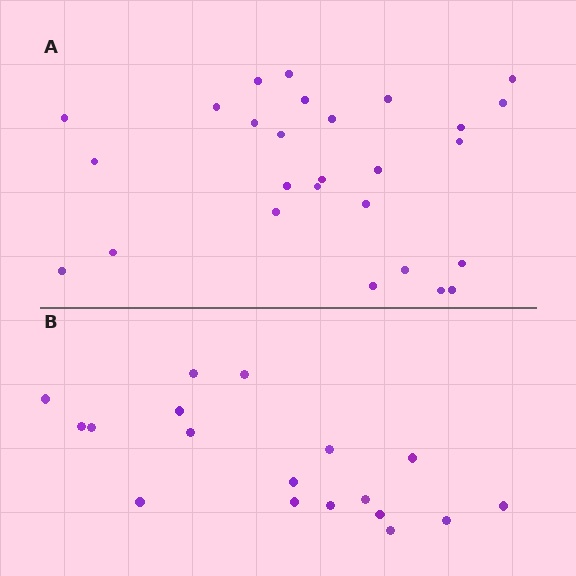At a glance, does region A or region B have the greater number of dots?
Region A (the top region) has more dots.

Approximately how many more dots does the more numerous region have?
Region A has roughly 8 or so more dots than region B.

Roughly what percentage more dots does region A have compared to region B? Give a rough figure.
About 50% more.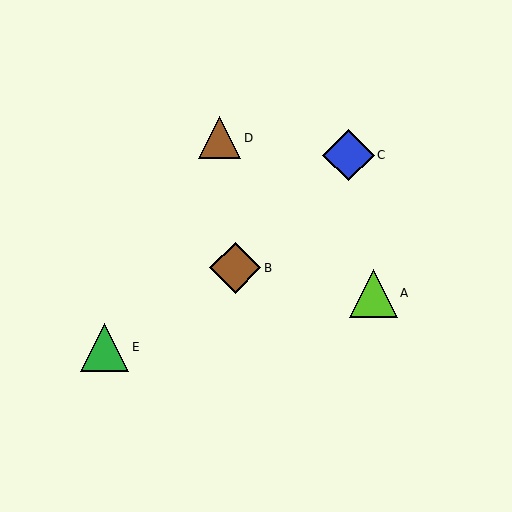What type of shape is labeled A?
Shape A is a lime triangle.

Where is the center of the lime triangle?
The center of the lime triangle is at (373, 293).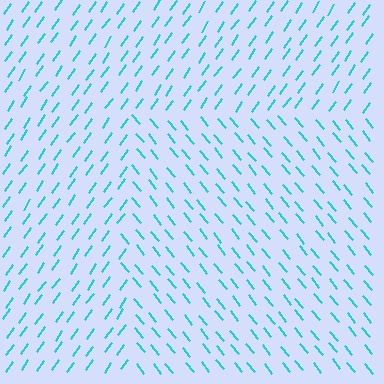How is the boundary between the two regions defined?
The boundary is defined purely by a change in line orientation (approximately 74 degrees difference). All lines are the same color and thickness.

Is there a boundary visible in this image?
Yes, there is a texture boundary formed by a change in line orientation.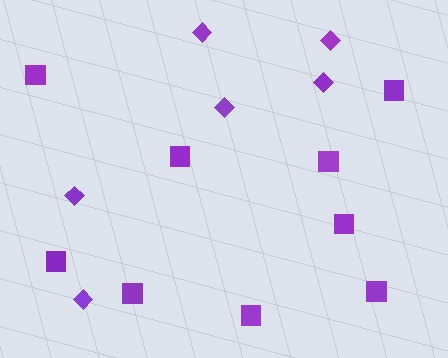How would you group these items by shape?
There are 2 groups: one group of squares (9) and one group of diamonds (6).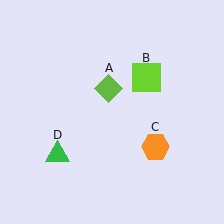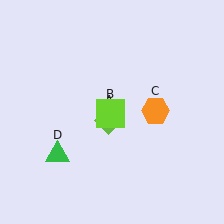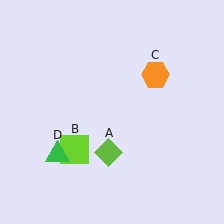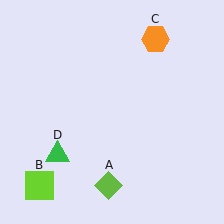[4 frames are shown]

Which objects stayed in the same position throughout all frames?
Green triangle (object D) remained stationary.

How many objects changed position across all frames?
3 objects changed position: lime diamond (object A), lime square (object B), orange hexagon (object C).